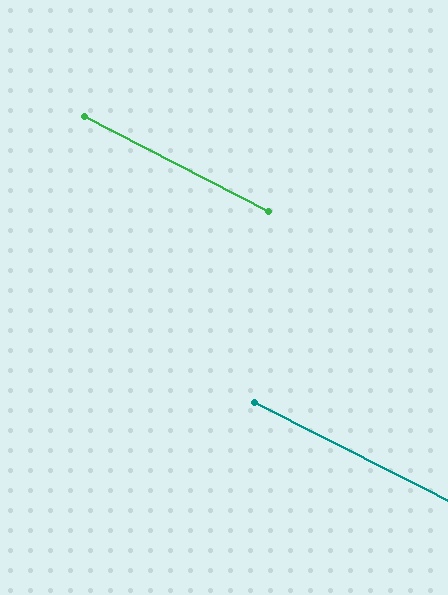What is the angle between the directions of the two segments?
Approximately 0 degrees.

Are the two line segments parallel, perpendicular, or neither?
Parallel — their directions differ by only 0.4°.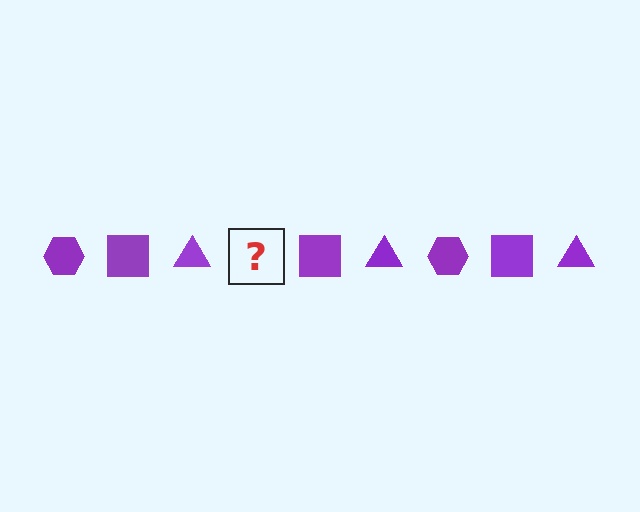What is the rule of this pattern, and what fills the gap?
The rule is that the pattern cycles through hexagon, square, triangle shapes in purple. The gap should be filled with a purple hexagon.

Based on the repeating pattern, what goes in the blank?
The blank should be a purple hexagon.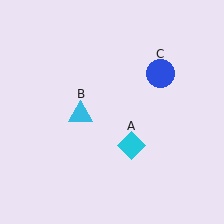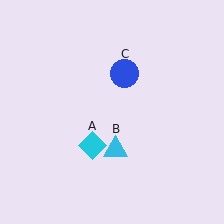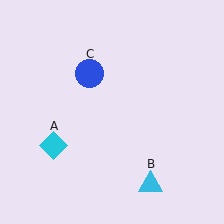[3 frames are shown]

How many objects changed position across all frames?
3 objects changed position: cyan diamond (object A), cyan triangle (object B), blue circle (object C).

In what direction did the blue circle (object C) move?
The blue circle (object C) moved left.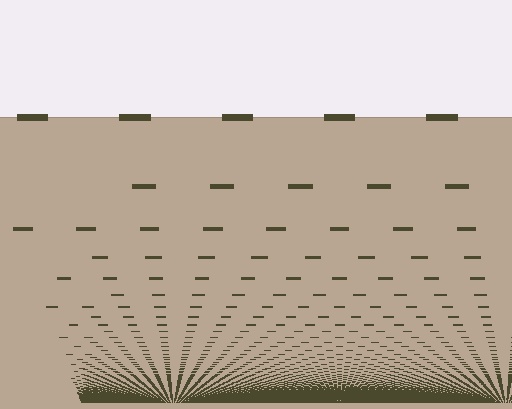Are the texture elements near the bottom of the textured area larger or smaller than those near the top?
Smaller. The gradient is inverted — elements near the bottom are smaller and denser.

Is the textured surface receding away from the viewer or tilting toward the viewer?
The surface appears to tilt toward the viewer. Texture elements get larger and sparser toward the top.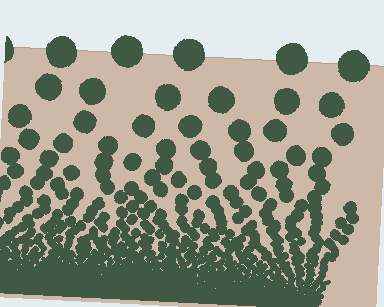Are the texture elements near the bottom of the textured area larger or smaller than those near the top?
Smaller. The gradient is inverted — elements near the bottom are smaller and denser.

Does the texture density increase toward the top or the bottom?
Density increases toward the bottom.